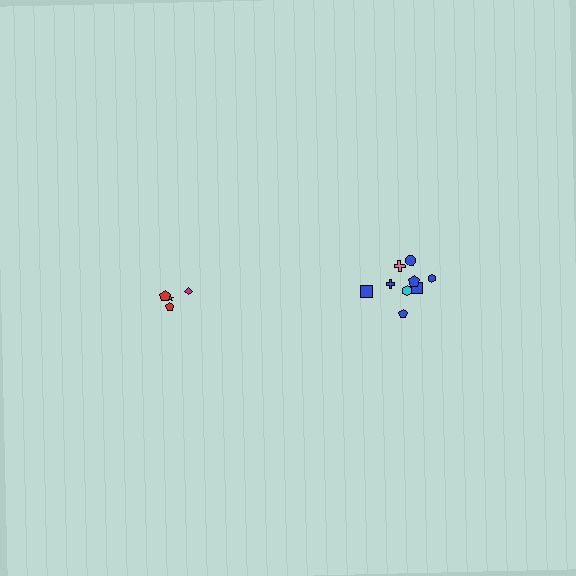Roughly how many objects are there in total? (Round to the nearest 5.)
Roughly 15 objects in total.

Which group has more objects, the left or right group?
The right group.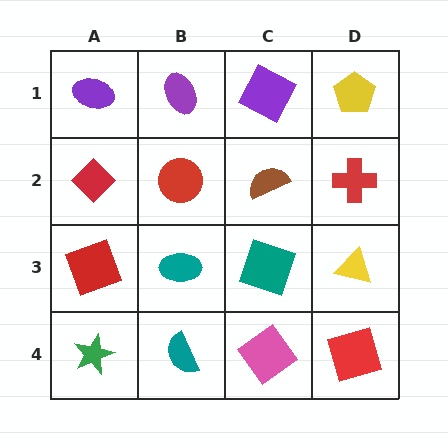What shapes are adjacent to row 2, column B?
A purple ellipse (row 1, column B), a teal ellipse (row 3, column B), a red diamond (row 2, column A), a brown semicircle (row 2, column C).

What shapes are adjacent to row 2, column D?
A yellow pentagon (row 1, column D), a yellow triangle (row 3, column D), a brown semicircle (row 2, column C).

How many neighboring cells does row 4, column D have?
2.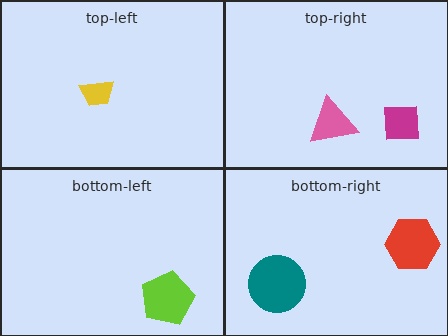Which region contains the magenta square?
The top-right region.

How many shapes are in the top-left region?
1.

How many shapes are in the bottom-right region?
2.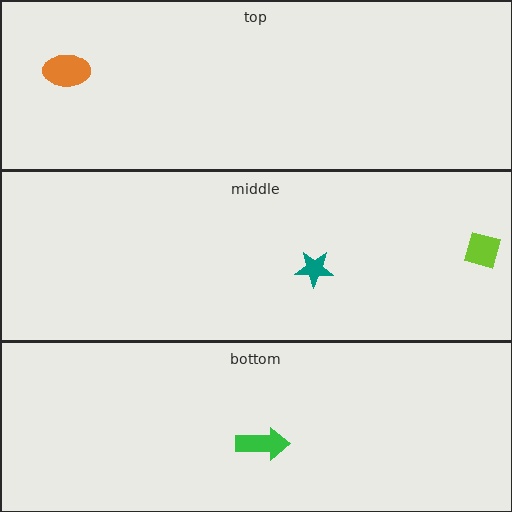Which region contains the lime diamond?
The middle region.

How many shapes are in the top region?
1.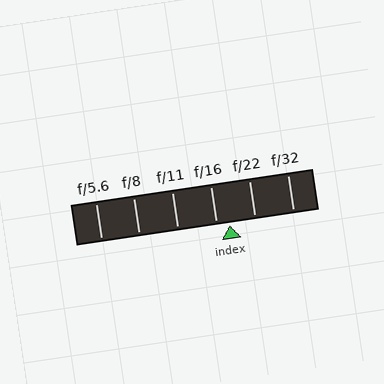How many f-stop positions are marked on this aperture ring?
There are 6 f-stop positions marked.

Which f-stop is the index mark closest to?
The index mark is closest to f/16.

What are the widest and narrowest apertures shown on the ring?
The widest aperture shown is f/5.6 and the narrowest is f/32.